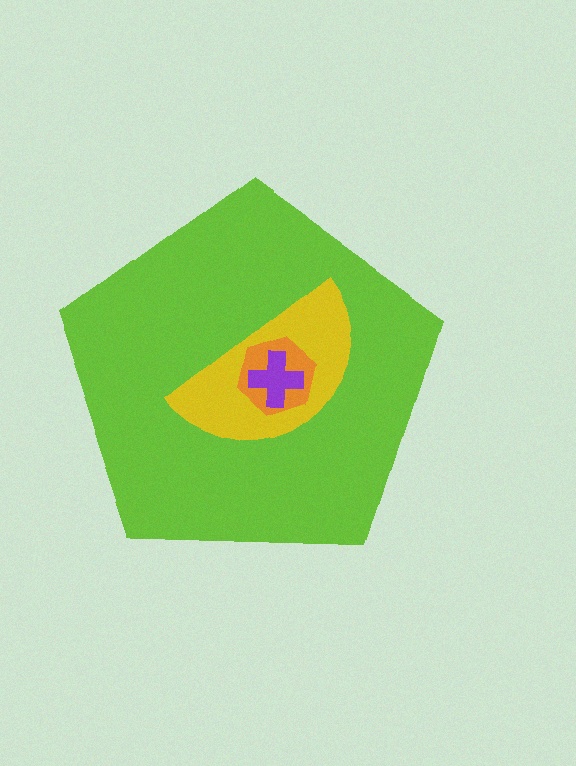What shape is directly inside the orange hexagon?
The purple cross.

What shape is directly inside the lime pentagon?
The yellow semicircle.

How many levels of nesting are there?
4.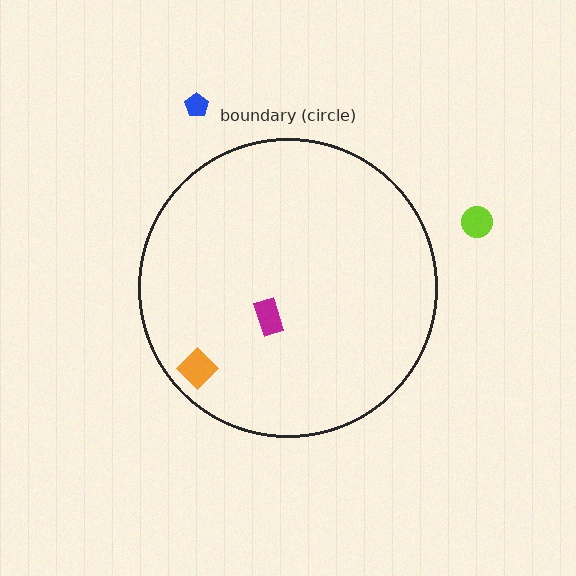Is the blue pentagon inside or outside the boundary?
Outside.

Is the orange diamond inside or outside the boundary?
Inside.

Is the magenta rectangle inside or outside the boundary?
Inside.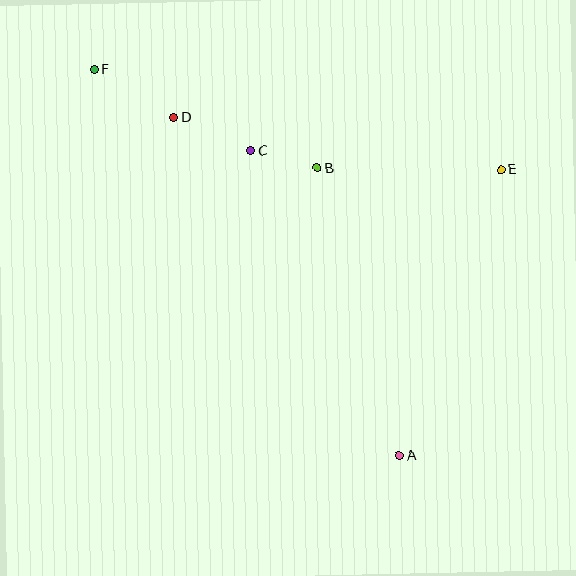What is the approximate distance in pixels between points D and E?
The distance between D and E is approximately 331 pixels.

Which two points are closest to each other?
Points B and C are closest to each other.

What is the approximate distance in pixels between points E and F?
The distance between E and F is approximately 419 pixels.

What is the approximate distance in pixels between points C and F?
The distance between C and F is approximately 176 pixels.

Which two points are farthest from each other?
Points A and F are farthest from each other.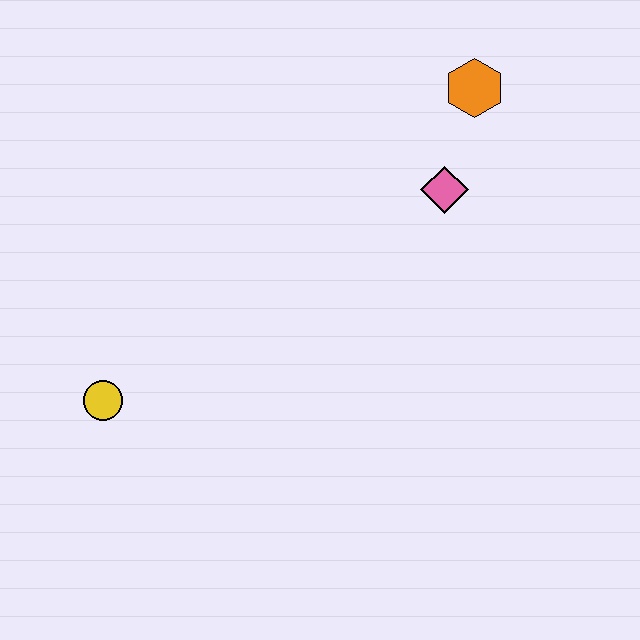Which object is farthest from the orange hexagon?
The yellow circle is farthest from the orange hexagon.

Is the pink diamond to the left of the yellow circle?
No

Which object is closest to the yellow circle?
The pink diamond is closest to the yellow circle.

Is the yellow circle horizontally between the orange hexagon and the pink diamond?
No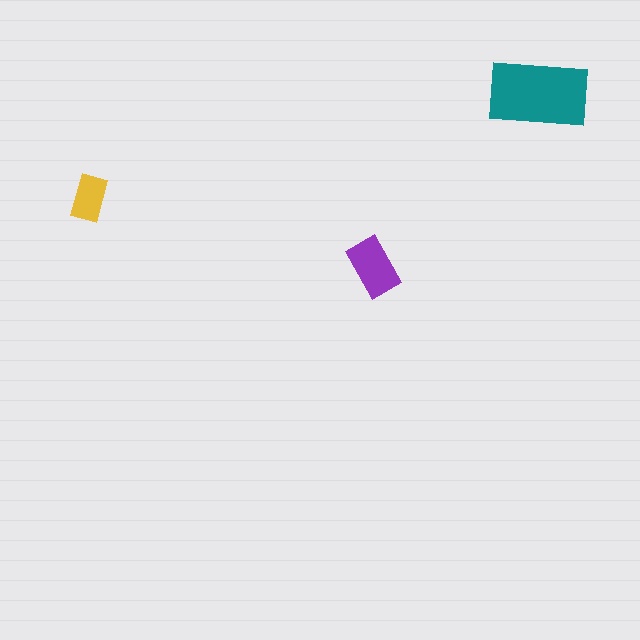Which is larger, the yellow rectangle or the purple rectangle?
The purple one.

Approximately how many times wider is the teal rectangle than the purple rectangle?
About 1.5 times wider.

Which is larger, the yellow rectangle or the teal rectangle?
The teal one.